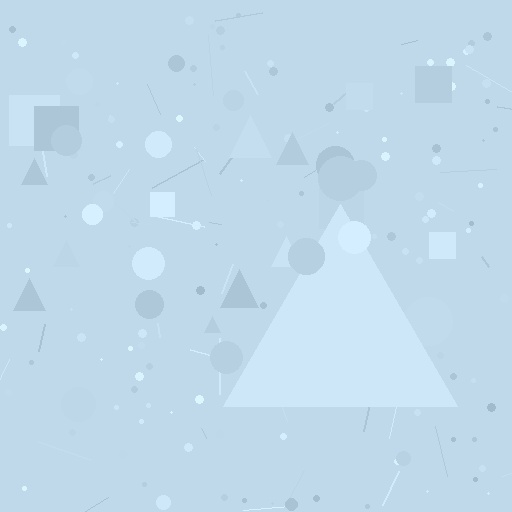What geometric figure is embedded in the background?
A triangle is embedded in the background.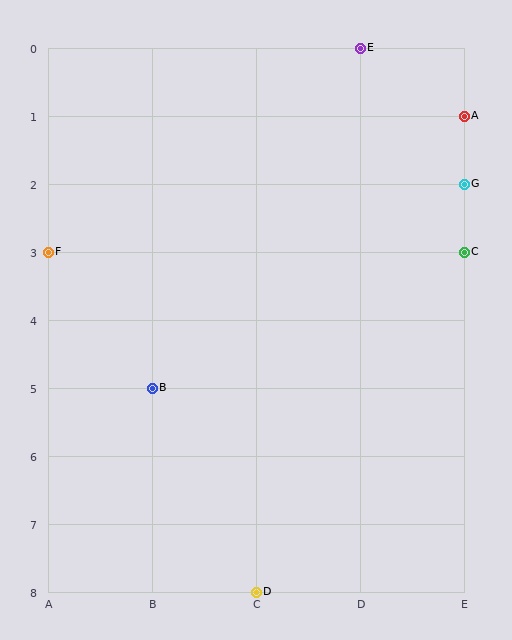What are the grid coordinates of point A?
Point A is at grid coordinates (E, 1).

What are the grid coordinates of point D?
Point D is at grid coordinates (C, 8).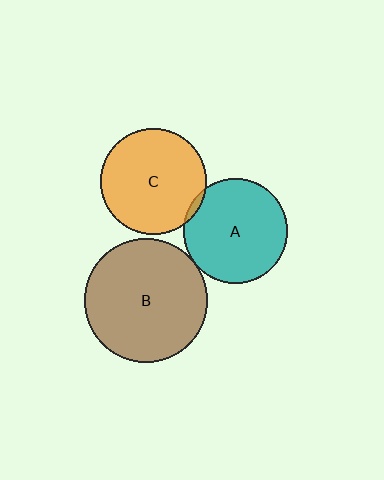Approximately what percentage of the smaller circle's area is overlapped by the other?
Approximately 5%.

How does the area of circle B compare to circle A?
Approximately 1.4 times.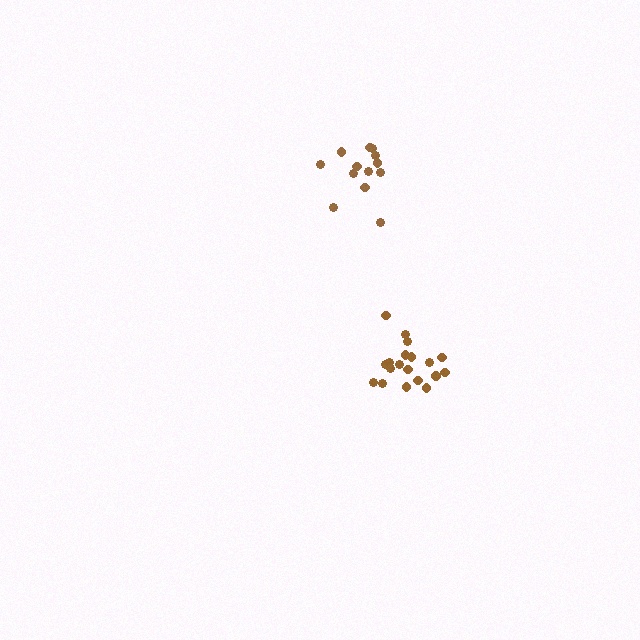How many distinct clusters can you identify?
There are 2 distinct clusters.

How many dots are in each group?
Group 1: 19 dots, Group 2: 13 dots (32 total).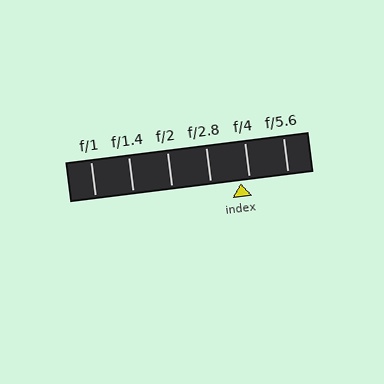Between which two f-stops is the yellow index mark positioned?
The index mark is between f/2.8 and f/4.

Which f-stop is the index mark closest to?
The index mark is closest to f/4.